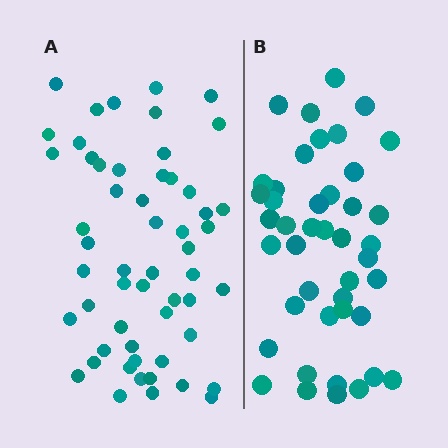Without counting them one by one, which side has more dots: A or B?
Region A (the left region) has more dots.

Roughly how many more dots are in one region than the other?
Region A has roughly 12 or so more dots than region B.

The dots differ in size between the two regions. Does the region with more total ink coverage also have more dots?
No. Region B has more total ink coverage because its dots are larger, but region A actually contains more individual dots. Total area can be misleading — the number of items is what matters here.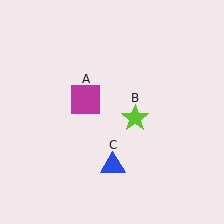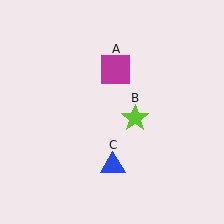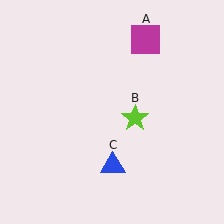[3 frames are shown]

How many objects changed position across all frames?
1 object changed position: magenta square (object A).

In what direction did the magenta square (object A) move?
The magenta square (object A) moved up and to the right.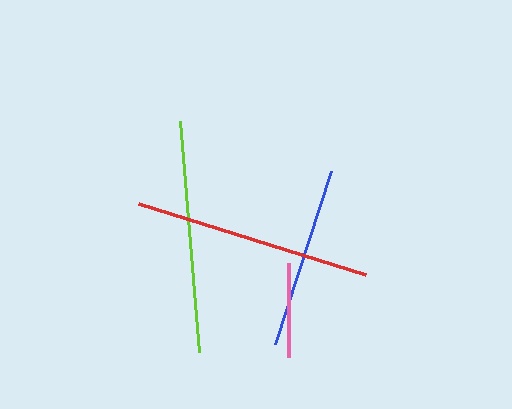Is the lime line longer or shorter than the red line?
The red line is longer than the lime line.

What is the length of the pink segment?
The pink segment is approximately 94 pixels long.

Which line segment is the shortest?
The pink line is the shortest at approximately 94 pixels.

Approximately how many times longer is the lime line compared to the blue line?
The lime line is approximately 1.3 times the length of the blue line.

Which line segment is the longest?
The red line is the longest at approximately 238 pixels.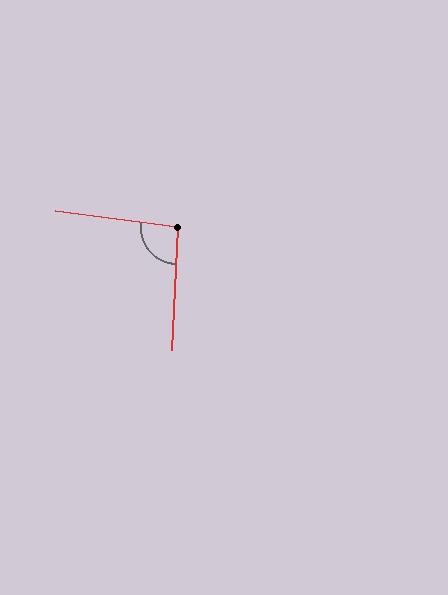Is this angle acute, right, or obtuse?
It is approximately a right angle.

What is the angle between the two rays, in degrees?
Approximately 95 degrees.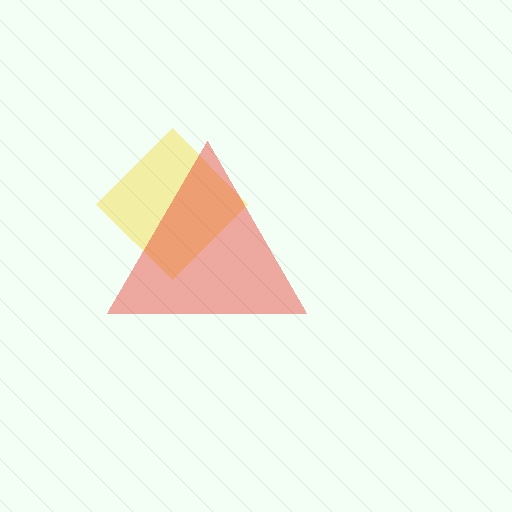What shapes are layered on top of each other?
The layered shapes are: a yellow diamond, a red triangle.